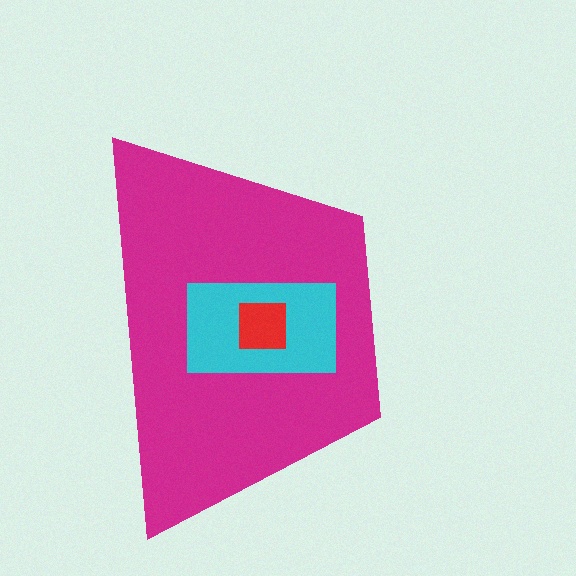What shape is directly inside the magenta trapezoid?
The cyan rectangle.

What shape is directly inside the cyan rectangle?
The red square.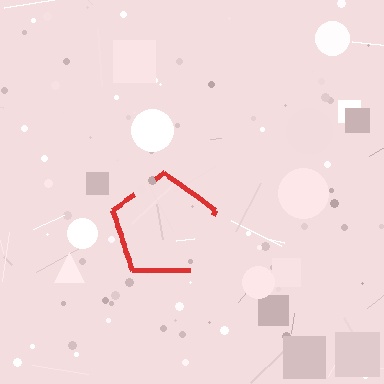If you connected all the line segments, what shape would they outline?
They would outline a pentagon.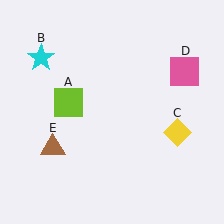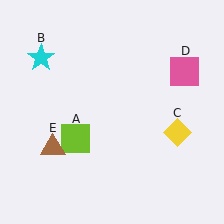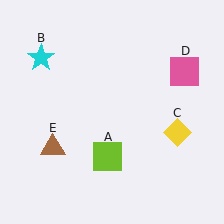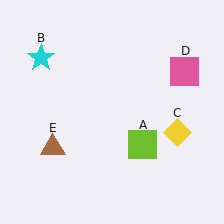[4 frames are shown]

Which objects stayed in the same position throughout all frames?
Cyan star (object B) and yellow diamond (object C) and pink square (object D) and brown triangle (object E) remained stationary.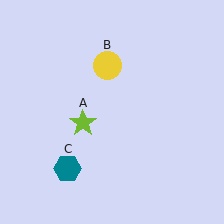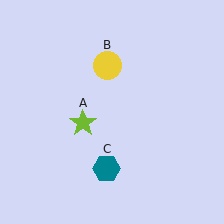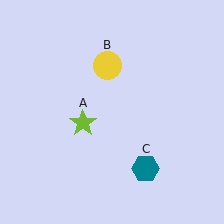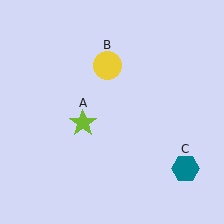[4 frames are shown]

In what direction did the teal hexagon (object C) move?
The teal hexagon (object C) moved right.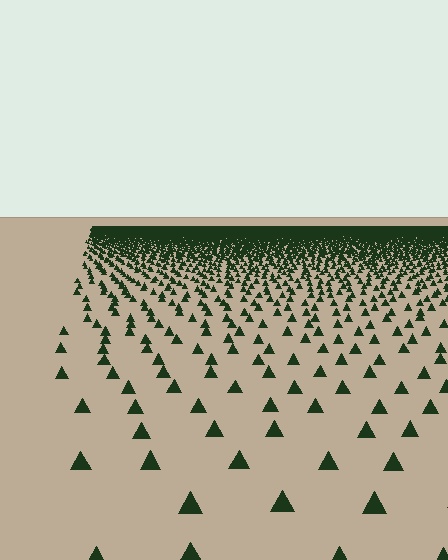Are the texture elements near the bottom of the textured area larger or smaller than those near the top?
Larger. Near the bottom, elements are closer to the viewer and appear at a bigger on-screen size.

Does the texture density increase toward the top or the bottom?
Density increases toward the top.